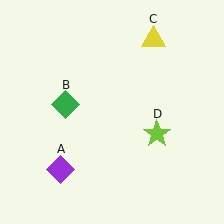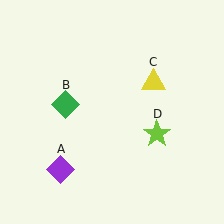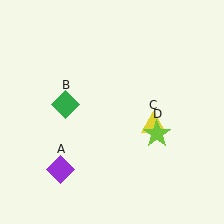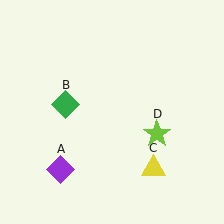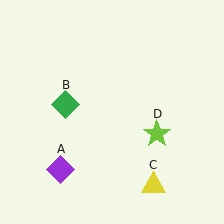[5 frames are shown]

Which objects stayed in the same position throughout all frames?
Purple diamond (object A) and green diamond (object B) and lime star (object D) remained stationary.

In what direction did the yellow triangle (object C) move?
The yellow triangle (object C) moved down.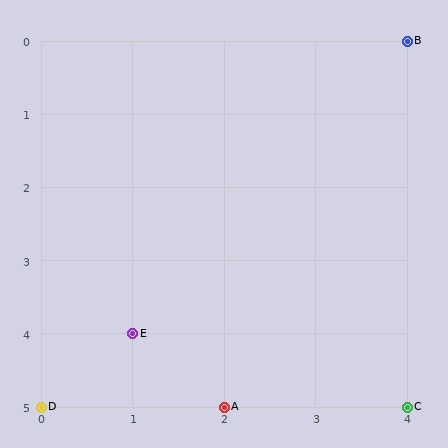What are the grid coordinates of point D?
Point D is at grid coordinates (0, 5).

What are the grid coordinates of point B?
Point B is at grid coordinates (4, 0).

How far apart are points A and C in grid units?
Points A and C are 2 columns apart.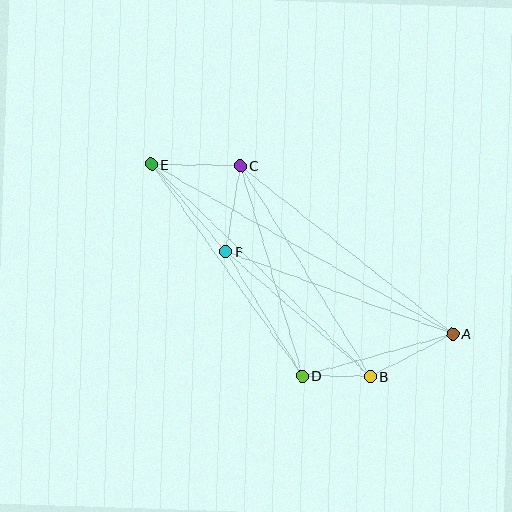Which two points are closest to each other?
Points B and D are closest to each other.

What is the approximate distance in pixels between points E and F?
The distance between E and F is approximately 115 pixels.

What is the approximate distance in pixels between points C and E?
The distance between C and E is approximately 89 pixels.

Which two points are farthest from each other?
Points A and E are farthest from each other.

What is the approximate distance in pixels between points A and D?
The distance between A and D is approximately 156 pixels.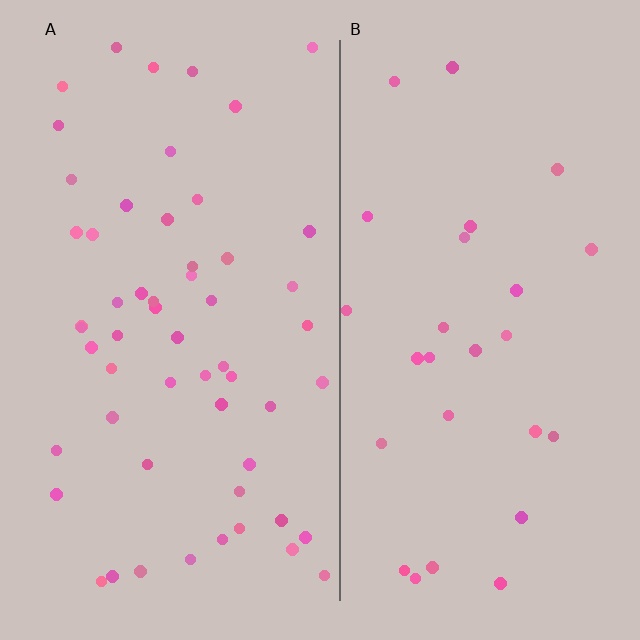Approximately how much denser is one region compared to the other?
Approximately 2.0× — region A over region B.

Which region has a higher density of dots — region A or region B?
A (the left).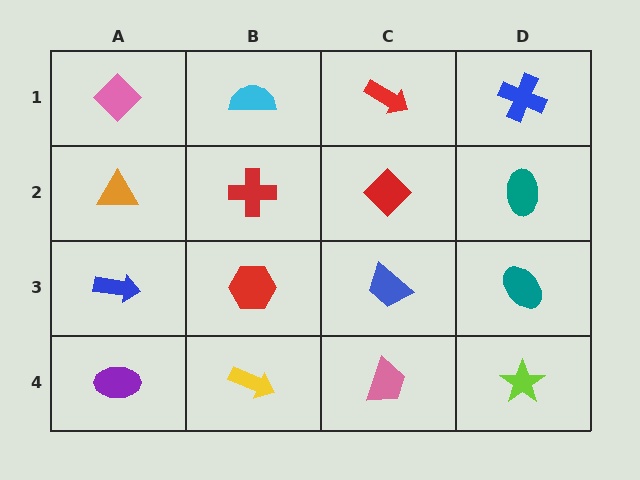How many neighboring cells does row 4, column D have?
2.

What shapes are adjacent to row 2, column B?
A cyan semicircle (row 1, column B), a red hexagon (row 3, column B), an orange triangle (row 2, column A), a red diamond (row 2, column C).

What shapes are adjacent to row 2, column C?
A red arrow (row 1, column C), a blue trapezoid (row 3, column C), a red cross (row 2, column B), a teal ellipse (row 2, column D).